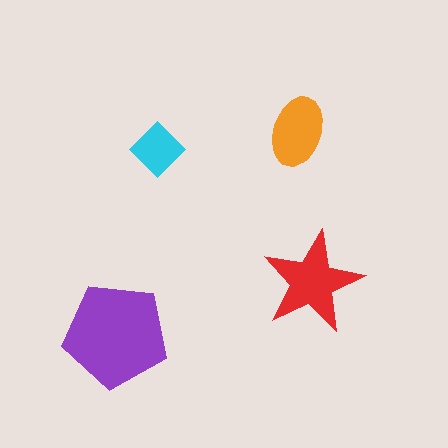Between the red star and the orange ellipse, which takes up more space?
The red star.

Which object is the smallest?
The cyan diamond.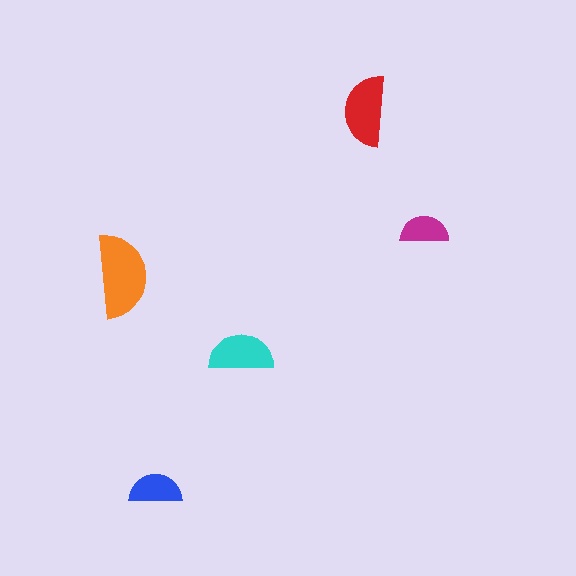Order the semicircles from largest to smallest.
the orange one, the red one, the cyan one, the blue one, the magenta one.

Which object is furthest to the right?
The magenta semicircle is rightmost.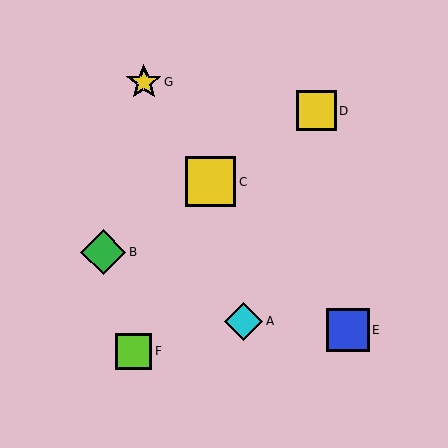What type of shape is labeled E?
Shape E is a blue square.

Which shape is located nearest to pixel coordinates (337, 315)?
The blue square (labeled E) at (348, 330) is nearest to that location.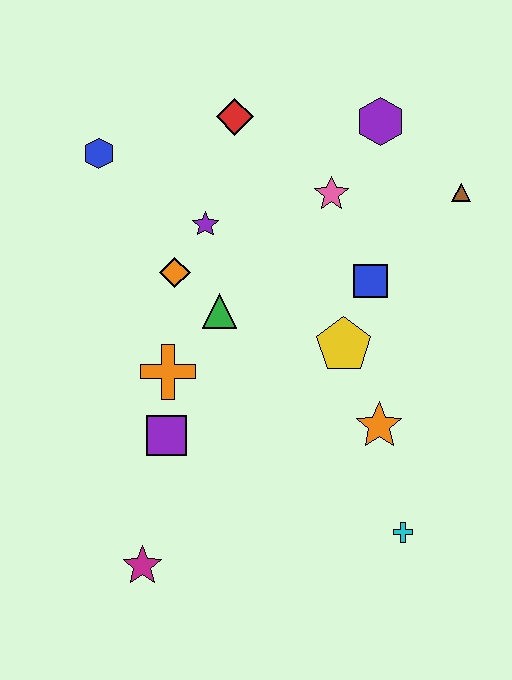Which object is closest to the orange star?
The yellow pentagon is closest to the orange star.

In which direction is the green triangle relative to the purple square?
The green triangle is above the purple square.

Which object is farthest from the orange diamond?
The cyan cross is farthest from the orange diamond.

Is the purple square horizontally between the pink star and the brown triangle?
No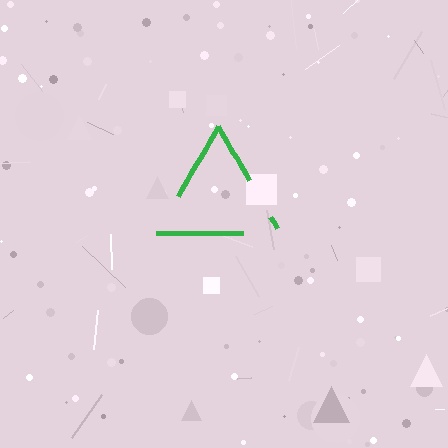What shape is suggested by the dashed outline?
The dashed outline suggests a triangle.